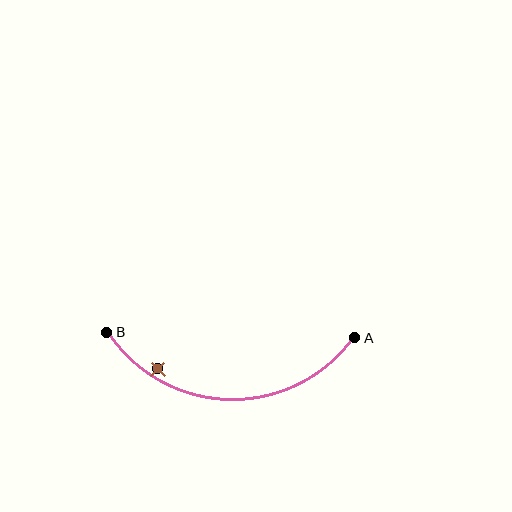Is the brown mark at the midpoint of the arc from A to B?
No — the brown mark does not lie on the arc at all. It sits slightly inside the curve.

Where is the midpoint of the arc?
The arc midpoint is the point on the curve farthest from the straight line joining A and B. It sits below that line.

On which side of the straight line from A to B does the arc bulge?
The arc bulges below the straight line connecting A and B.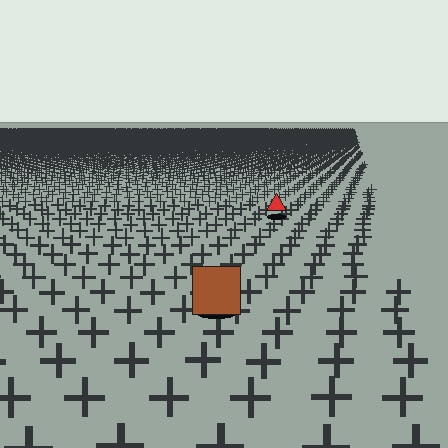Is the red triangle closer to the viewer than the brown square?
No. The brown square is closer — you can tell from the texture gradient: the ground texture is coarser near it.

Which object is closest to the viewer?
The brown square is closest. The texture marks near it are larger and more spread out.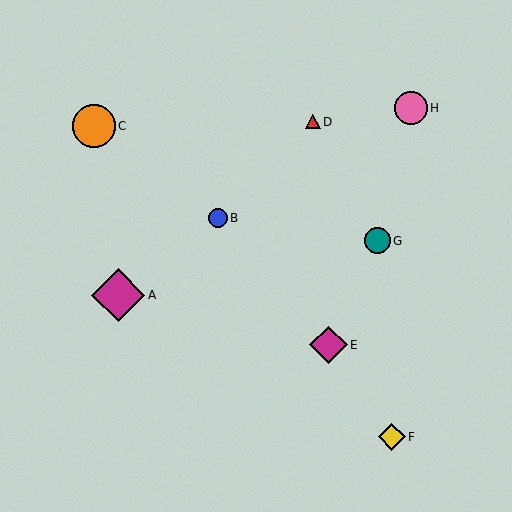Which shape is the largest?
The magenta diamond (labeled A) is the largest.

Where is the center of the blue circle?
The center of the blue circle is at (218, 218).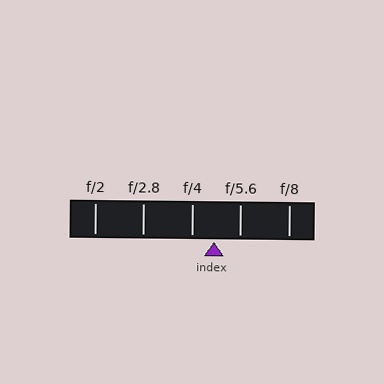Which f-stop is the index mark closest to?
The index mark is closest to f/4.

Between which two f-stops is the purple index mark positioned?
The index mark is between f/4 and f/5.6.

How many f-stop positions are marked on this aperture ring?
There are 5 f-stop positions marked.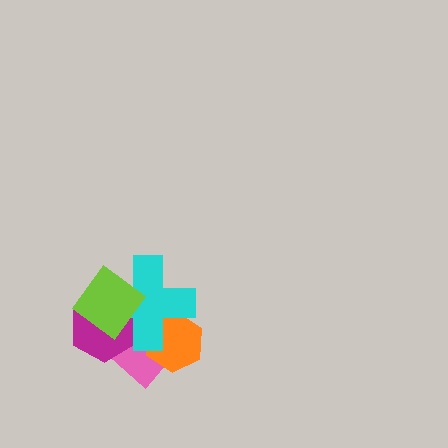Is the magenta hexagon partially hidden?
Yes, it is partially covered by another shape.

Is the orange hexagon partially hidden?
Yes, it is partially covered by another shape.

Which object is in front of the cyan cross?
The lime diamond is in front of the cyan cross.